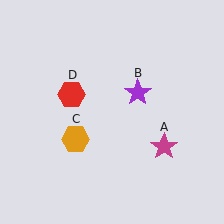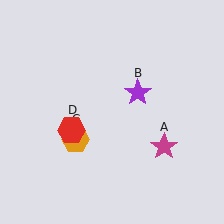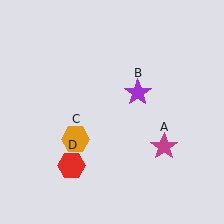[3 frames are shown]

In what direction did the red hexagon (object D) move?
The red hexagon (object D) moved down.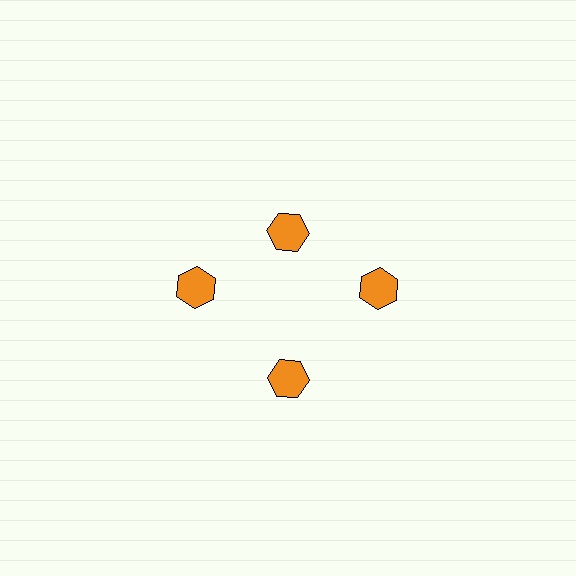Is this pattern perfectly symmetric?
No. The 4 orange hexagons are arranged in a ring, but one element near the 12 o'clock position is pulled inward toward the center, breaking the 4-fold rotational symmetry.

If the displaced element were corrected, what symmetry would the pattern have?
It would have 4-fold rotational symmetry — the pattern would map onto itself every 90 degrees.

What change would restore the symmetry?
The symmetry would be restored by moving it outward, back onto the ring so that all 4 hexagons sit at equal angles and equal distance from the center.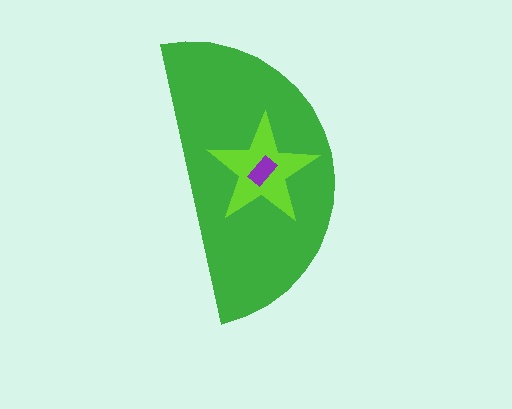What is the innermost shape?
The purple rectangle.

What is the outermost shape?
The green semicircle.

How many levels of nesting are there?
3.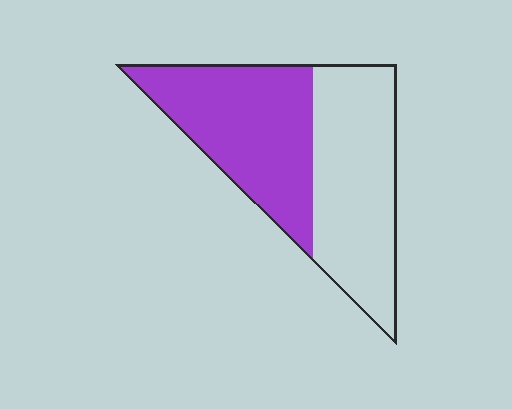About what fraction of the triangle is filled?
About one half (1/2).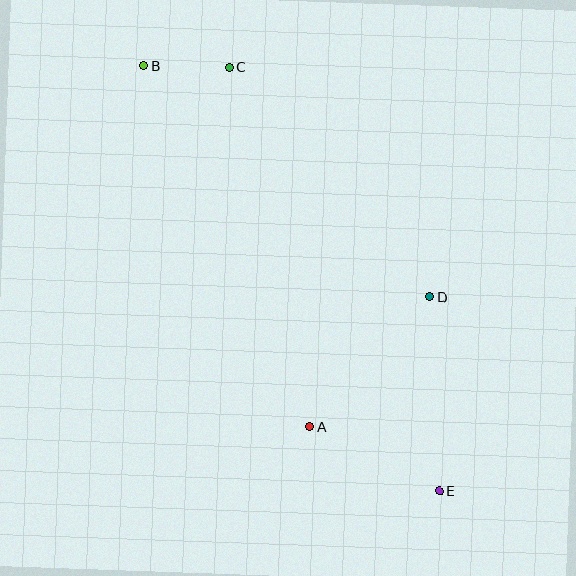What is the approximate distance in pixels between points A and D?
The distance between A and D is approximately 176 pixels.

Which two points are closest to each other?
Points B and C are closest to each other.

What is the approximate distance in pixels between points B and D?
The distance between B and D is approximately 368 pixels.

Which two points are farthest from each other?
Points B and E are farthest from each other.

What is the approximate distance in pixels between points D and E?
The distance between D and E is approximately 194 pixels.